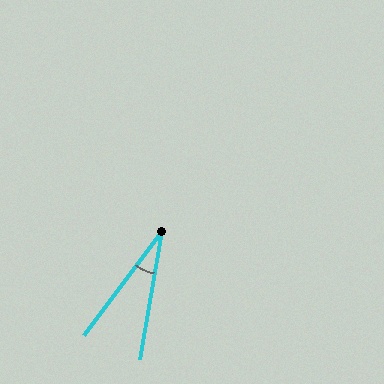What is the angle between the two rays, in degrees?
Approximately 27 degrees.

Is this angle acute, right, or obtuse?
It is acute.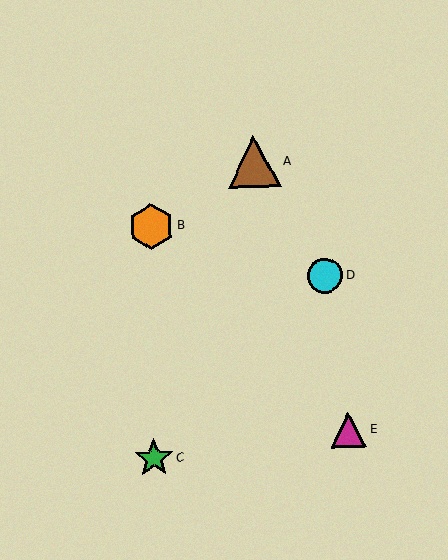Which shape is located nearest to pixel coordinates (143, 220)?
The orange hexagon (labeled B) at (151, 227) is nearest to that location.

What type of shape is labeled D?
Shape D is a cyan circle.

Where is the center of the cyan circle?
The center of the cyan circle is at (325, 276).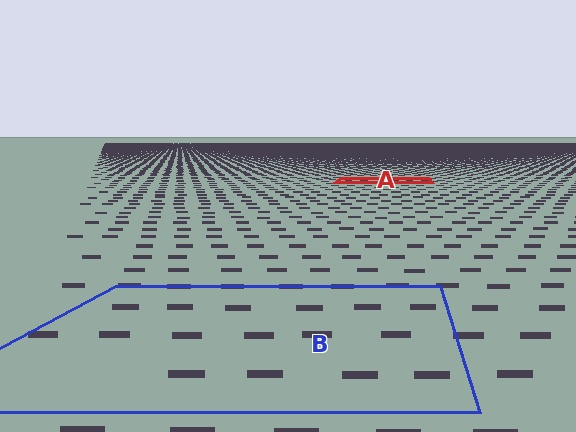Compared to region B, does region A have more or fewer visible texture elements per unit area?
Region A has more texture elements per unit area — they are packed more densely because it is farther away.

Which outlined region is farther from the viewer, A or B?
Region A is farther from the viewer — the texture elements inside it appear smaller and more densely packed.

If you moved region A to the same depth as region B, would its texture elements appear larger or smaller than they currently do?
They would appear larger. At a closer depth, the same texture elements are projected at a bigger on-screen size.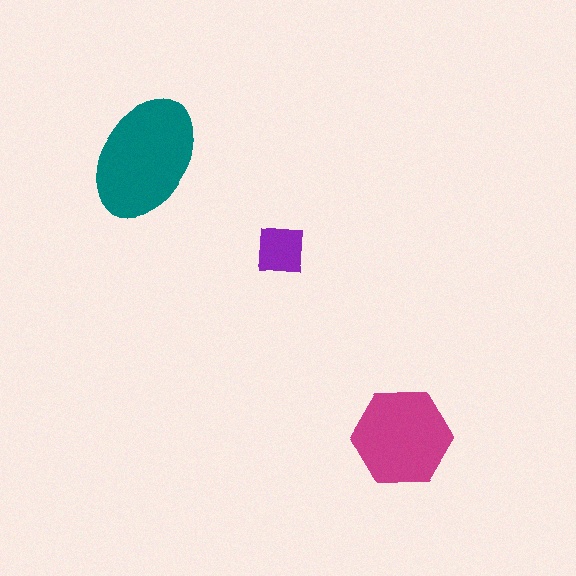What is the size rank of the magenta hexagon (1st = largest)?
2nd.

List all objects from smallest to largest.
The purple square, the magenta hexagon, the teal ellipse.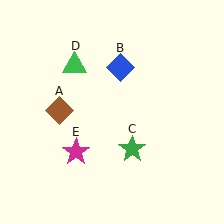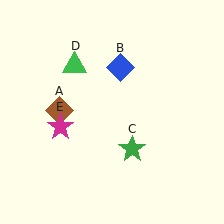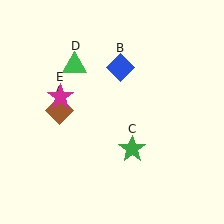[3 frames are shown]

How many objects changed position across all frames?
1 object changed position: magenta star (object E).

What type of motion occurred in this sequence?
The magenta star (object E) rotated clockwise around the center of the scene.